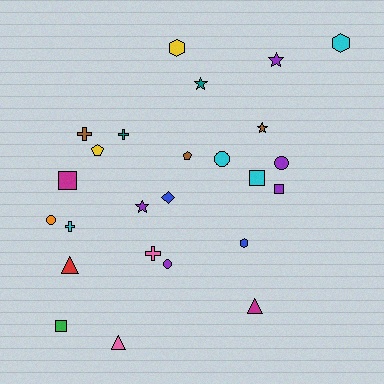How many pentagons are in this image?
There are 2 pentagons.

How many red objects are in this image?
There is 1 red object.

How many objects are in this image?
There are 25 objects.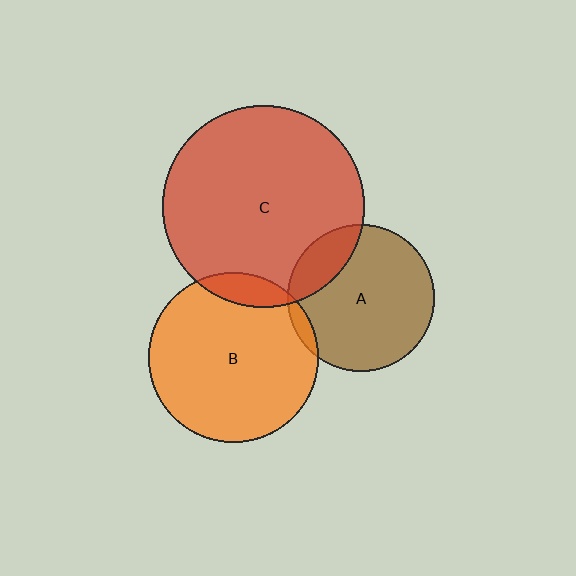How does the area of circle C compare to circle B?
Approximately 1.4 times.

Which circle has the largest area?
Circle C (red).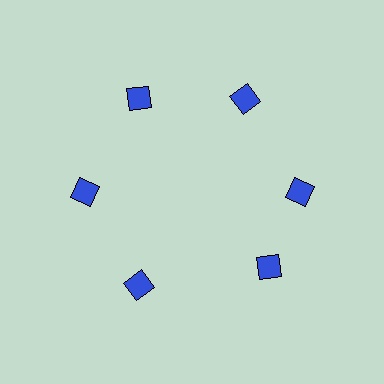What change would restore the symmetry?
The symmetry would be restored by rotating it back into even spacing with its neighbors so that all 6 diamonds sit at equal angles and equal distance from the center.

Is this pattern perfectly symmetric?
No. The 6 blue diamonds are arranged in a ring, but one element near the 5 o'clock position is rotated out of alignment along the ring, breaking the 6-fold rotational symmetry.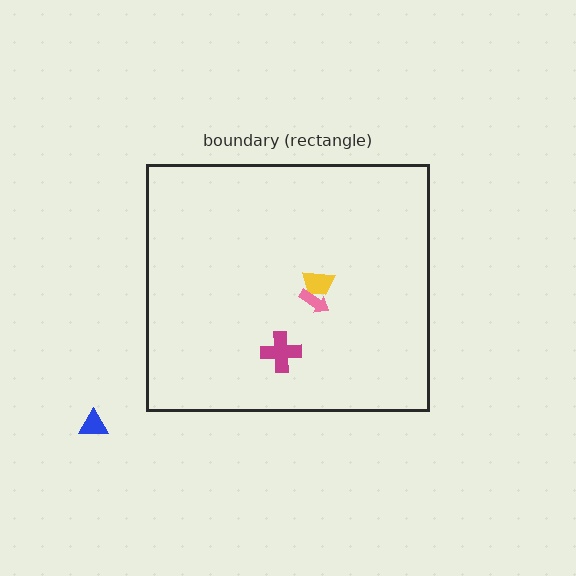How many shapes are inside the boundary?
3 inside, 1 outside.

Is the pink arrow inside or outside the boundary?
Inside.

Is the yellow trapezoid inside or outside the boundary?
Inside.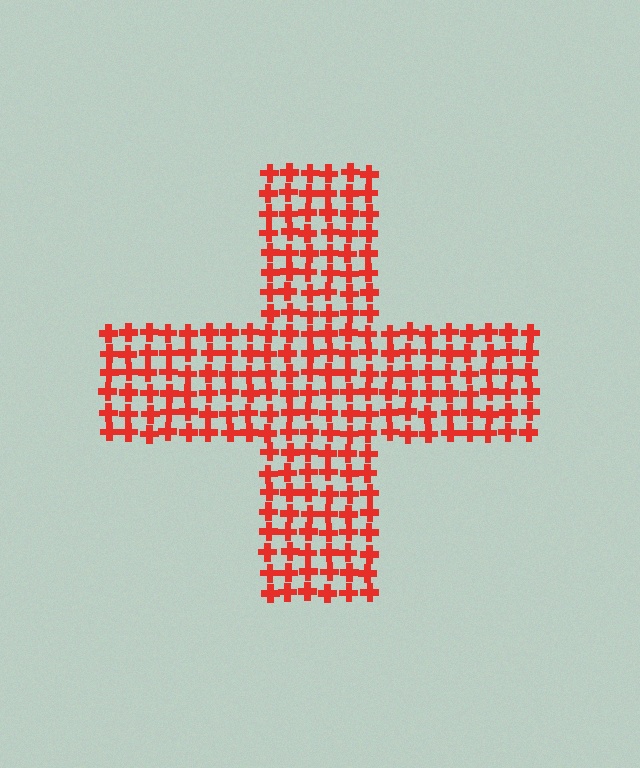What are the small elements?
The small elements are crosses.